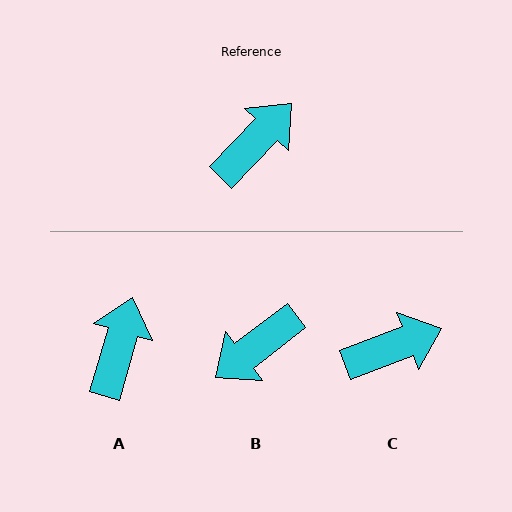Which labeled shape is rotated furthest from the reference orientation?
B, about 172 degrees away.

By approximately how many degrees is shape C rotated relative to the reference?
Approximately 25 degrees clockwise.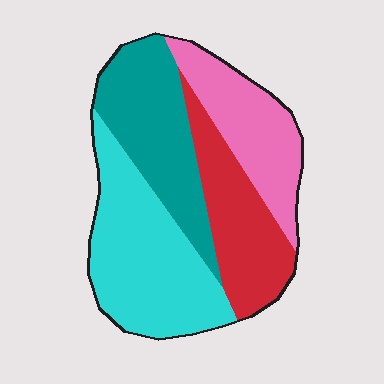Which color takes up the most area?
Cyan, at roughly 35%.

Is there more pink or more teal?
Teal.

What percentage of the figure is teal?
Teal covers around 25% of the figure.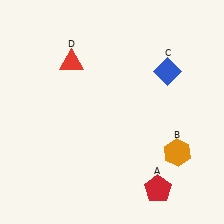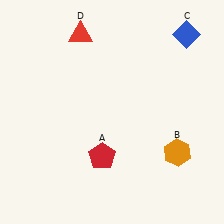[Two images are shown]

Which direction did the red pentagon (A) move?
The red pentagon (A) moved left.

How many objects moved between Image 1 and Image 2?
3 objects moved between the two images.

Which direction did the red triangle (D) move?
The red triangle (D) moved up.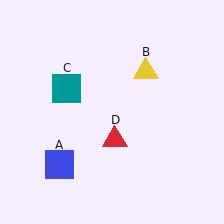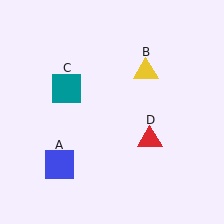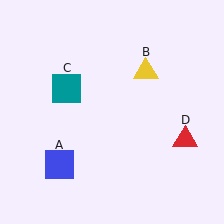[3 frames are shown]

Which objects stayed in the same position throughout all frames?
Blue square (object A) and yellow triangle (object B) and teal square (object C) remained stationary.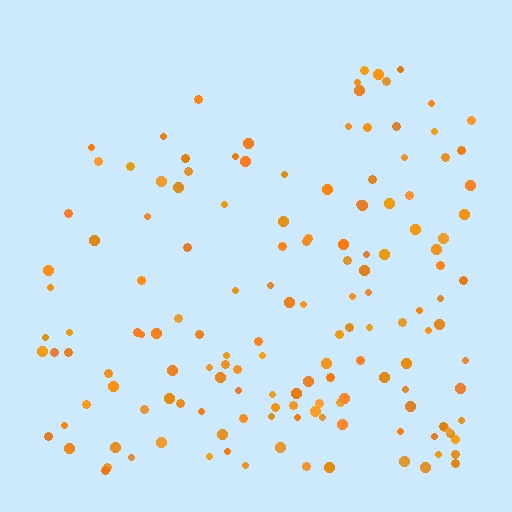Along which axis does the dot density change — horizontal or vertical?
Vertical.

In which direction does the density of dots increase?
From top to bottom, with the bottom side densest.